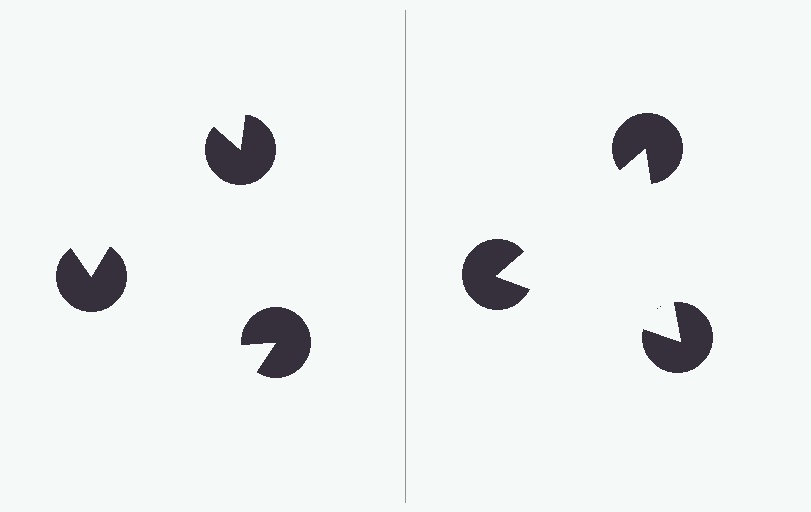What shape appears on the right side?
An illusory triangle.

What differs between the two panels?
The pac-man discs are positioned identically on both sides; only the wedge orientations differ. On the right they align to a triangle; on the left they are misaligned.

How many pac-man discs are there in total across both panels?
6 — 3 on each side.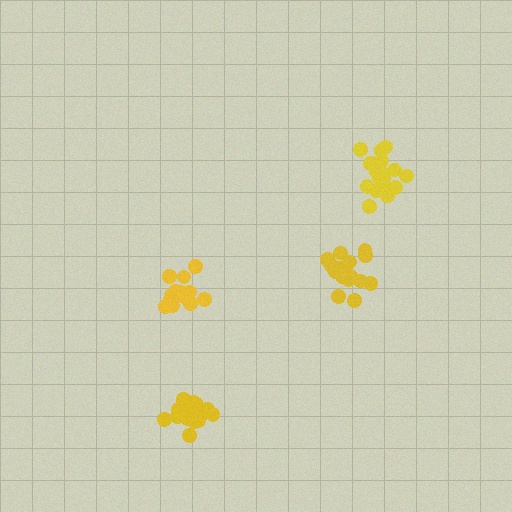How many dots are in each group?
Group 1: 17 dots, Group 2: 16 dots, Group 3: 16 dots, Group 4: 16 dots (65 total).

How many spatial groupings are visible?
There are 4 spatial groupings.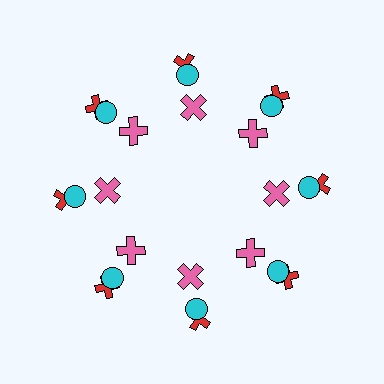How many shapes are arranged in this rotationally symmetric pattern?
There are 24 shapes, arranged in 8 groups of 3.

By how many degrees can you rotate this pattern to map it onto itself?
The pattern maps onto itself every 45 degrees of rotation.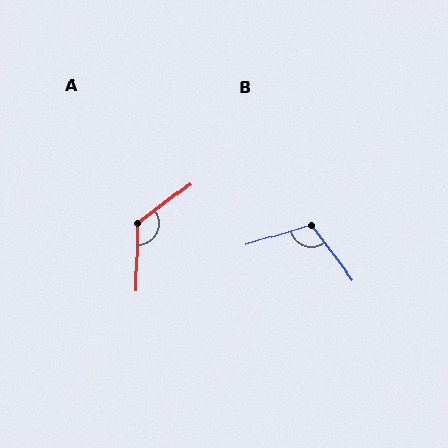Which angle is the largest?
A, at approximately 128 degrees.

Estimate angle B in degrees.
Approximately 110 degrees.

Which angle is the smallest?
B, at approximately 110 degrees.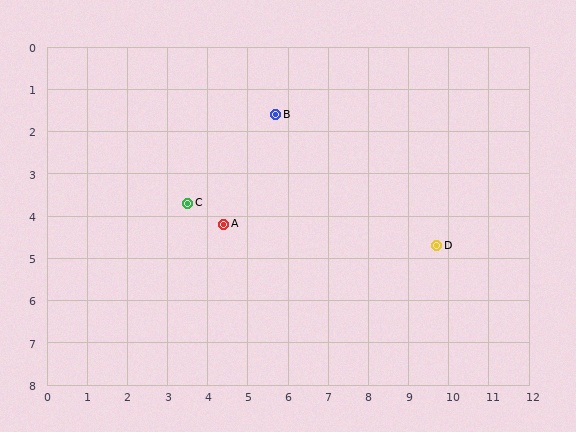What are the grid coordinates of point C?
Point C is at approximately (3.5, 3.7).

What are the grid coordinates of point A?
Point A is at approximately (4.4, 4.2).